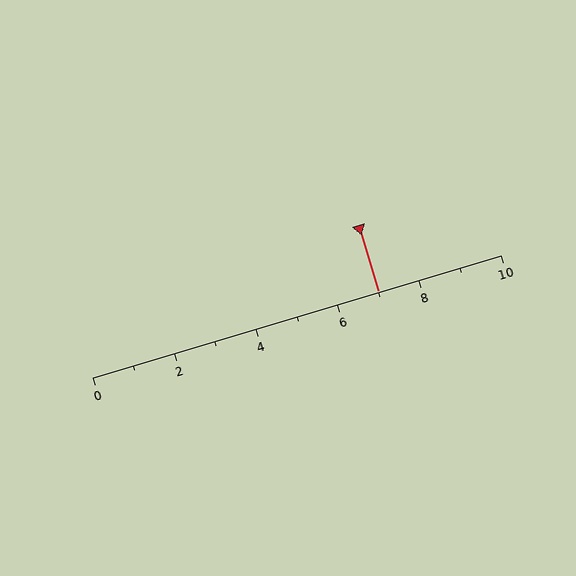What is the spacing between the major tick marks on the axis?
The major ticks are spaced 2 apart.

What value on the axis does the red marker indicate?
The marker indicates approximately 7.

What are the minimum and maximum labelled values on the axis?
The axis runs from 0 to 10.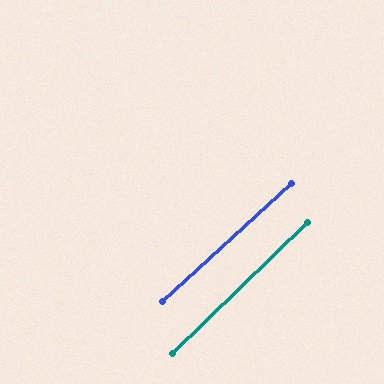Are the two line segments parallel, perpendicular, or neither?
Parallel — their directions differ by only 1.6°.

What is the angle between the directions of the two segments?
Approximately 2 degrees.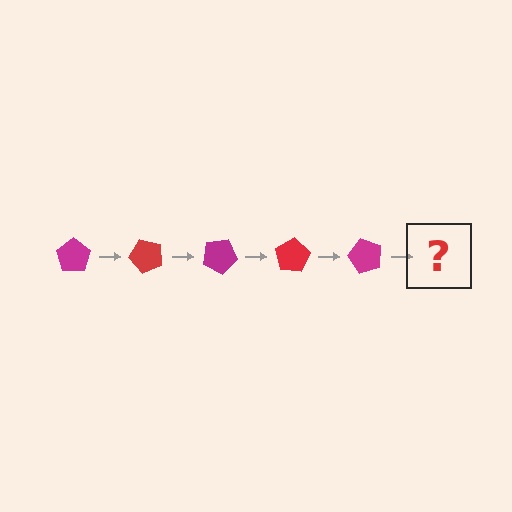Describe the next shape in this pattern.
It should be a red pentagon, rotated 250 degrees from the start.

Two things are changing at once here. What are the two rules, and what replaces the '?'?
The two rules are that it rotates 50 degrees each step and the color cycles through magenta and red. The '?' should be a red pentagon, rotated 250 degrees from the start.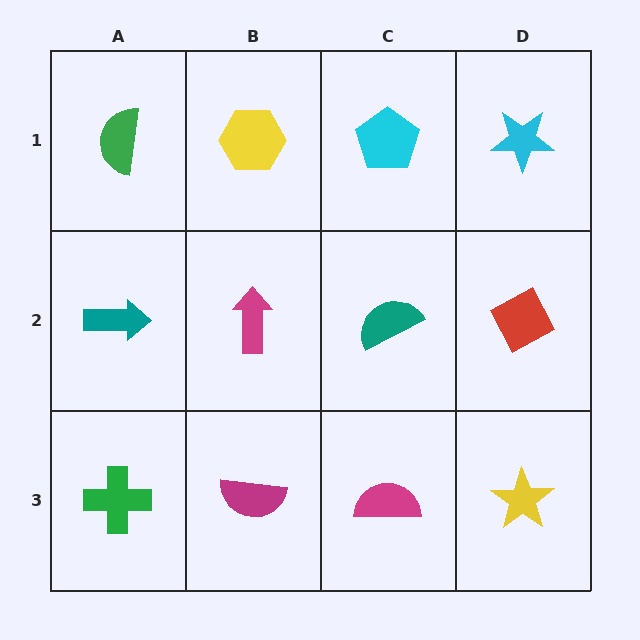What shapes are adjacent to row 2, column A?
A green semicircle (row 1, column A), a green cross (row 3, column A), a magenta arrow (row 2, column B).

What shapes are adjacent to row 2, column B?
A yellow hexagon (row 1, column B), a magenta semicircle (row 3, column B), a teal arrow (row 2, column A), a teal semicircle (row 2, column C).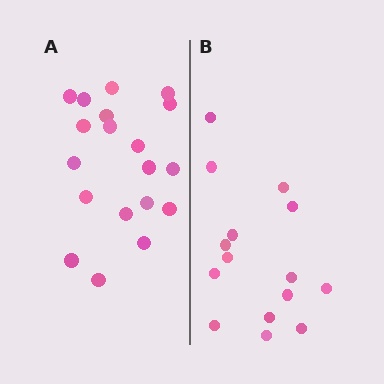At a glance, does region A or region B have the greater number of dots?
Region A (the left region) has more dots.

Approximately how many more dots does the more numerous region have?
Region A has about 4 more dots than region B.